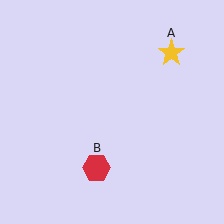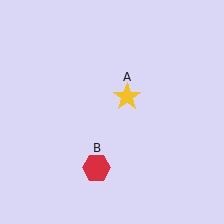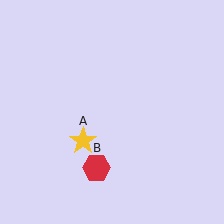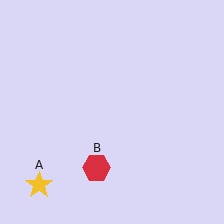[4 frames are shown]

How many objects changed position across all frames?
1 object changed position: yellow star (object A).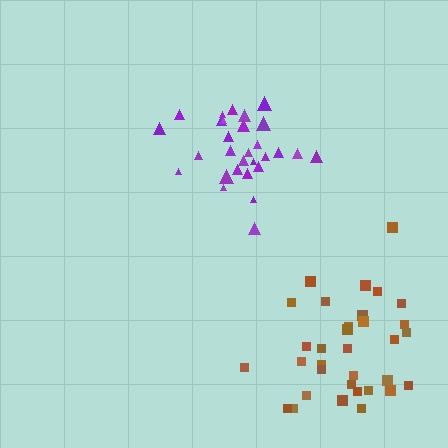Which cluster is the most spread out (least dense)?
Brown.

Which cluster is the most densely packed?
Purple.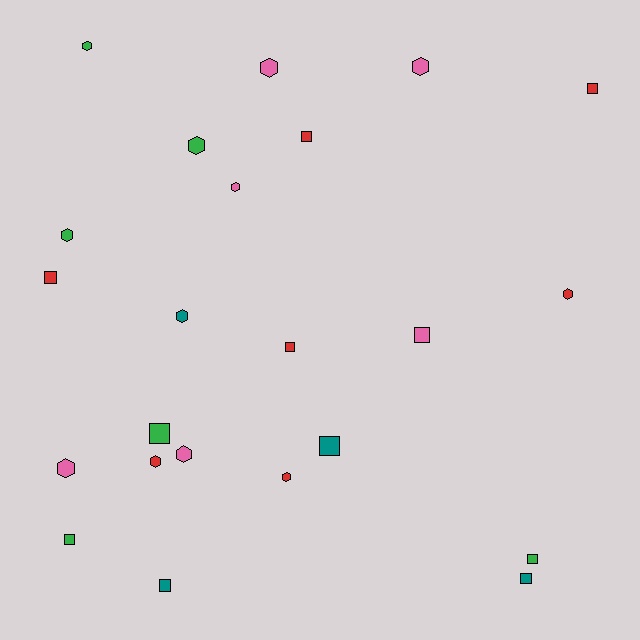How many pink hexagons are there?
There are 5 pink hexagons.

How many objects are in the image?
There are 23 objects.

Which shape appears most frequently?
Hexagon, with 12 objects.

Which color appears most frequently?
Red, with 7 objects.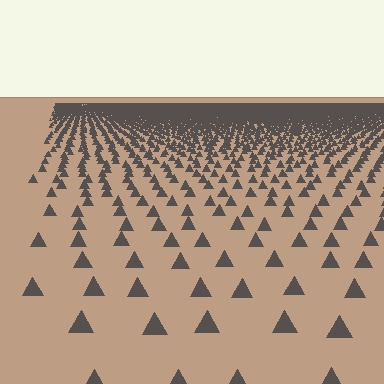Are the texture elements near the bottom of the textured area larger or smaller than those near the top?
Larger. Near the bottom, elements are closer to the viewer and appear at a bigger on-screen size.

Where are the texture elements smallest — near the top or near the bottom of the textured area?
Near the top.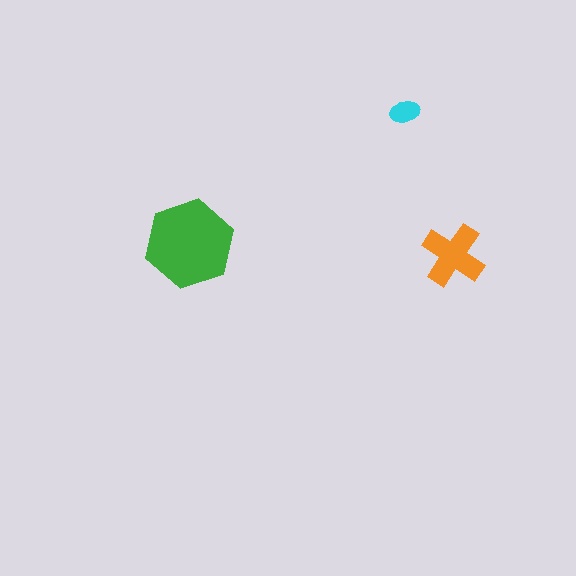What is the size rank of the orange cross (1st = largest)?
2nd.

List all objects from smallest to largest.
The cyan ellipse, the orange cross, the green hexagon.